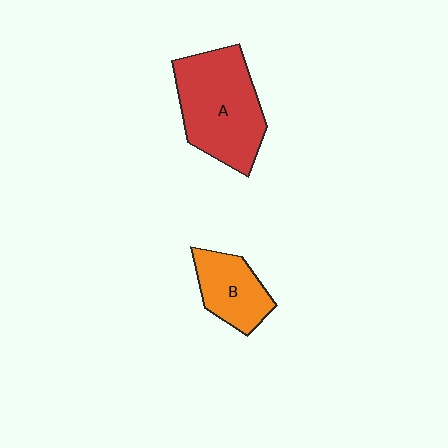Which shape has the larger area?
Shape A (red).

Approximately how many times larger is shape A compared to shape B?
Approximately 1.9 times.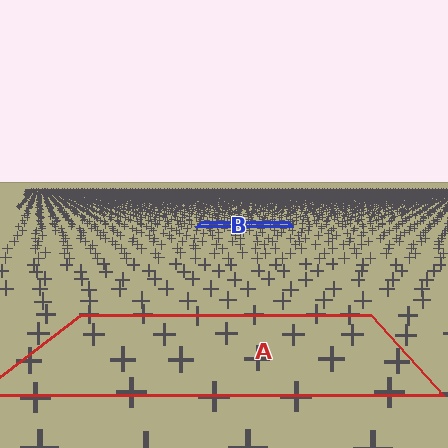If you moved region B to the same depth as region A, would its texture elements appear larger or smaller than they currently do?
They would appear larger. At a closer depth, the same texture elements are projected at a bigger on-screen size.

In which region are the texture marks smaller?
The texture marks are smaller in region B, because it is farther away.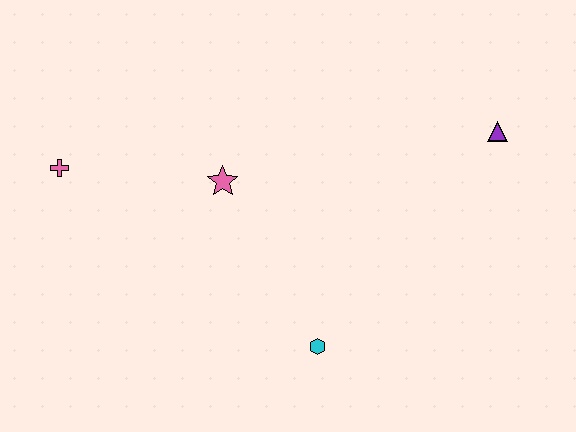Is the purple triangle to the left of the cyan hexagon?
No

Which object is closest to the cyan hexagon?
The pink star is closest to the cyan hexagon.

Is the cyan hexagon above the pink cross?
No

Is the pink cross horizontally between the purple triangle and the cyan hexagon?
No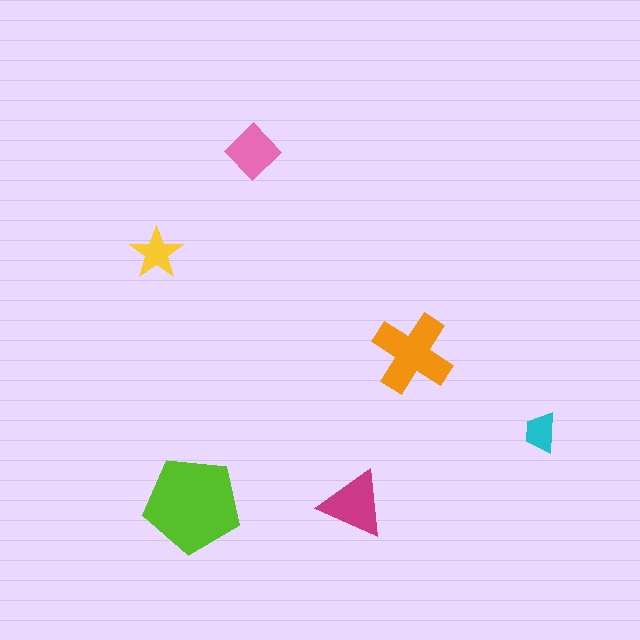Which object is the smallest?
The cyan trapezoid.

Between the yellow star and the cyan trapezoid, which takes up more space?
The yellow star.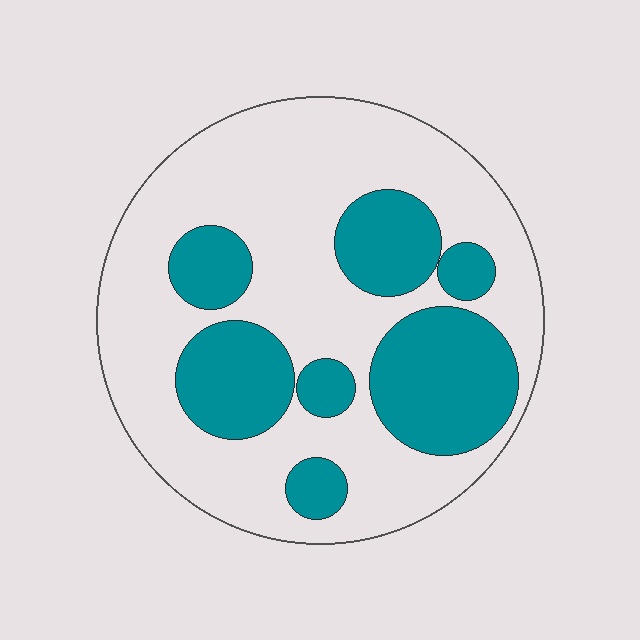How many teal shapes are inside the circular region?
7.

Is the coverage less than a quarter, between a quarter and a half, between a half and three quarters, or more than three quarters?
Between a quarter and a half.